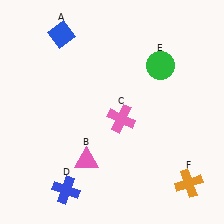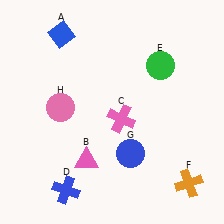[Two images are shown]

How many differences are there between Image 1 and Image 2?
There are 2 differences between the two images.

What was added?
A blue circle (G), a pink circle (H) were added in Image 2.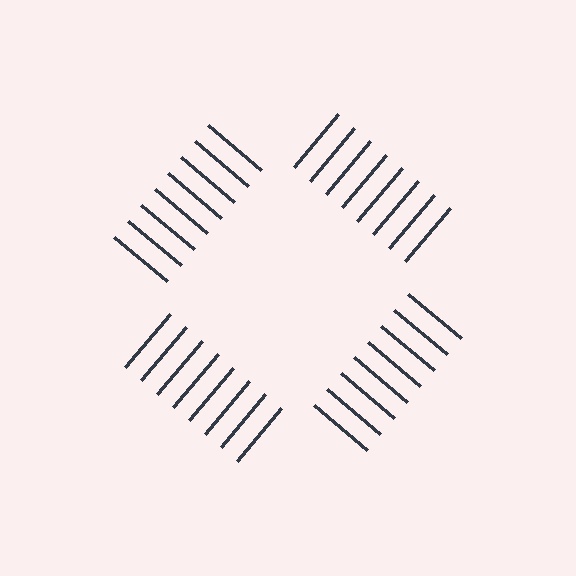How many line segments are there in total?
32 — 8 along each of the 4 edges.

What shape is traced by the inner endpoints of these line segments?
An illusory square — the line segments terminate on its edges but no continuous stroke is drawn.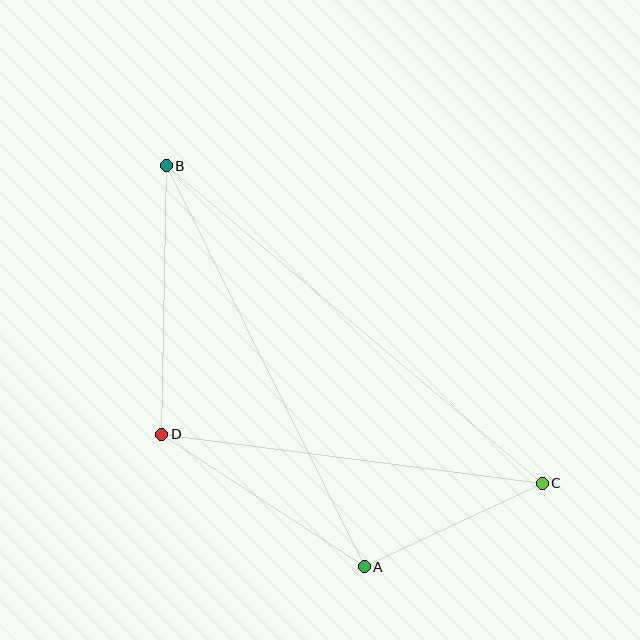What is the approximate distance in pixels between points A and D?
The distance between A and D is approximately 242 pixels.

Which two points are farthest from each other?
Points B and C are farthest from each other.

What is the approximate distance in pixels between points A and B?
The distance between A and B is approximately 447 pixels.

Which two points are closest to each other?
Points A and C are closest to each other.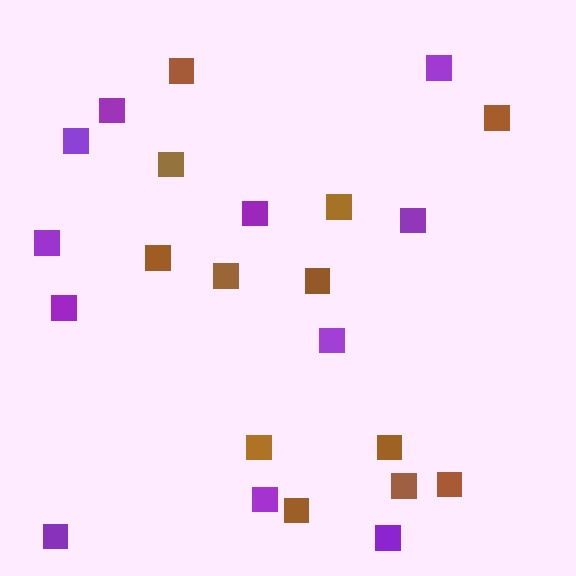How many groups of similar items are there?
There are 2 groups: one group of purple squares (11) and one group of brown squares (12).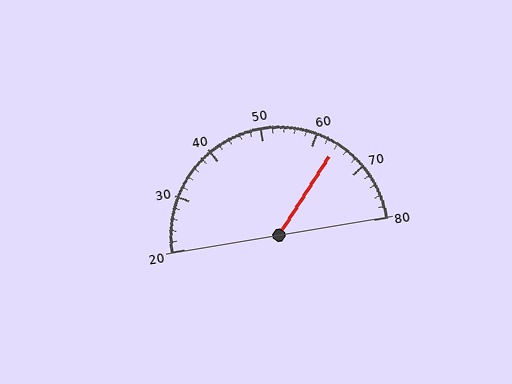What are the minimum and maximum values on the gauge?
The gauge ranges from 20 to 80.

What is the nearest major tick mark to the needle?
The nearest major tick mark is 60.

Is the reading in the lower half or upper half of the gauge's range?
The reading is in the upper half of the range (20 to 80).